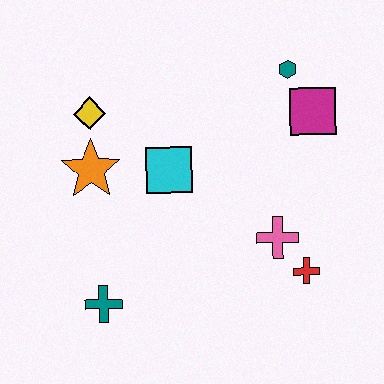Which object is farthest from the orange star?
The red cross is farthest from the orange star.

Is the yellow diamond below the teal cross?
No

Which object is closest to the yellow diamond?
The orange star is closest to the yellow diamond.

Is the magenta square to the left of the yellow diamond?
No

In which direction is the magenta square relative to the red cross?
The magenta square is above the red cross.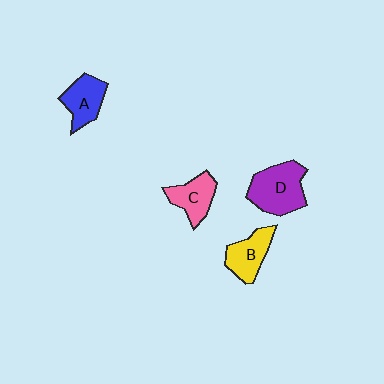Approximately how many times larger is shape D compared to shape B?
Approximately 1.5 times.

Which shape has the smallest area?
Shape C (pink).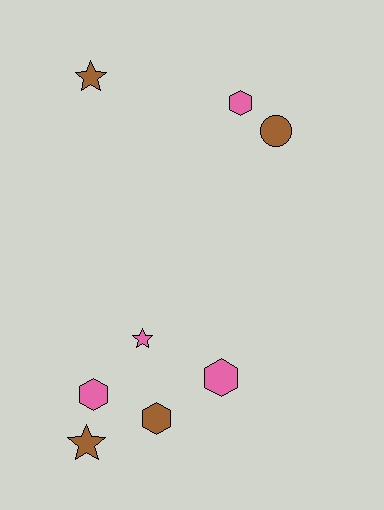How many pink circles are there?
There are no pink circles.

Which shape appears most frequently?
Hexagon, with 4 objects.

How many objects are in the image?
There are 8 objects.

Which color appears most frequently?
Pink, with 4 objects.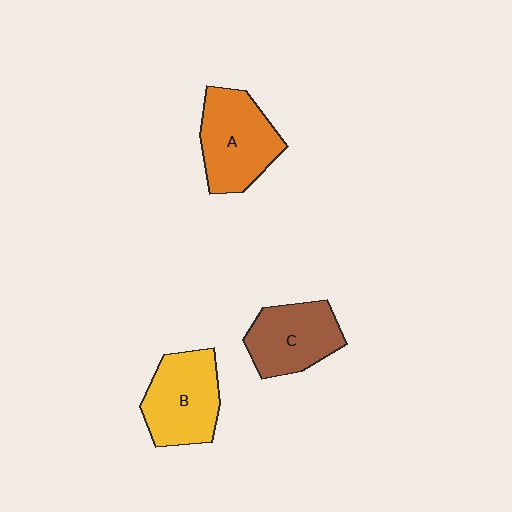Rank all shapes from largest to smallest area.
From largest to smallest: A (orange), B (yellow), C (brown).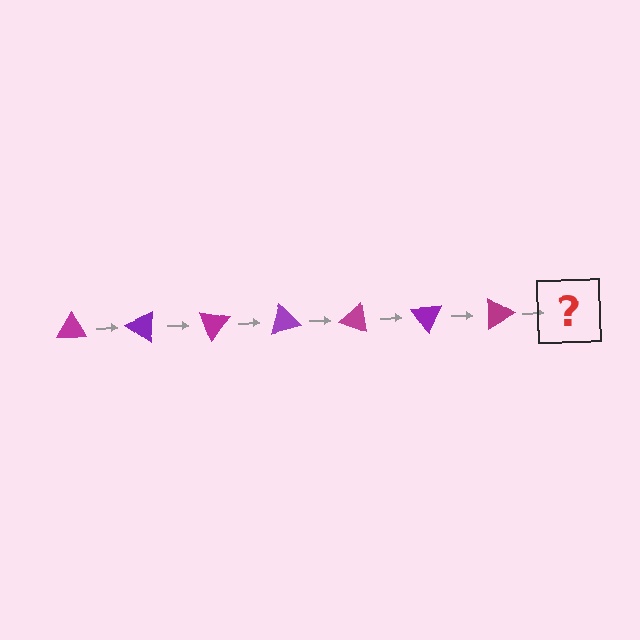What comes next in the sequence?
The next element should be a purple triangle, rotated 245 degrees from the start.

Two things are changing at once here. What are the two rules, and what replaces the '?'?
The two rules are that it rotates 35 degrees each step and the color cycles through magenta and purple. The '?' should be a purple triangle, rotated 245 degrees from the start.